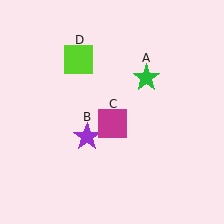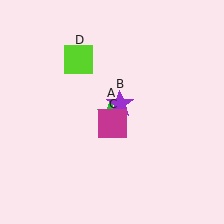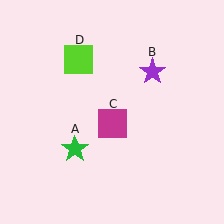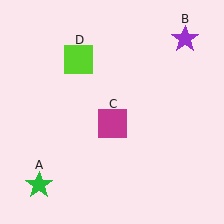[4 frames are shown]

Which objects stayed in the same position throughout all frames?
Magenta square (object C) and lime square (object D) remained stationary.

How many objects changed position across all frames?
2 objects changed position: green star (object A), purple star (object B).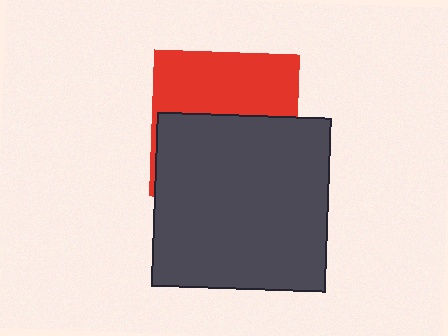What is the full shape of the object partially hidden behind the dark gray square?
The partially hidden object is a red square.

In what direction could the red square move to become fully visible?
The red square could move up. That would shift it out from behind the dark gray square entirely.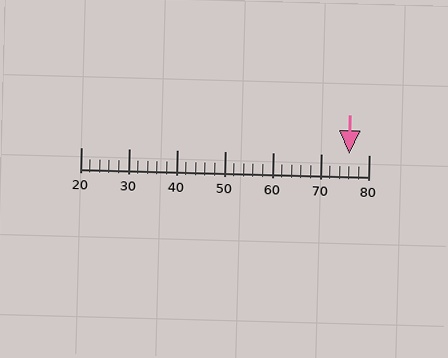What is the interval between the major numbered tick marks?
The major tick marks are spaced 10 units apart.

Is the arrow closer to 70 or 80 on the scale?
The arrow is closer to 80.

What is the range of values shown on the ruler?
The ruler shows values from 20 to 80.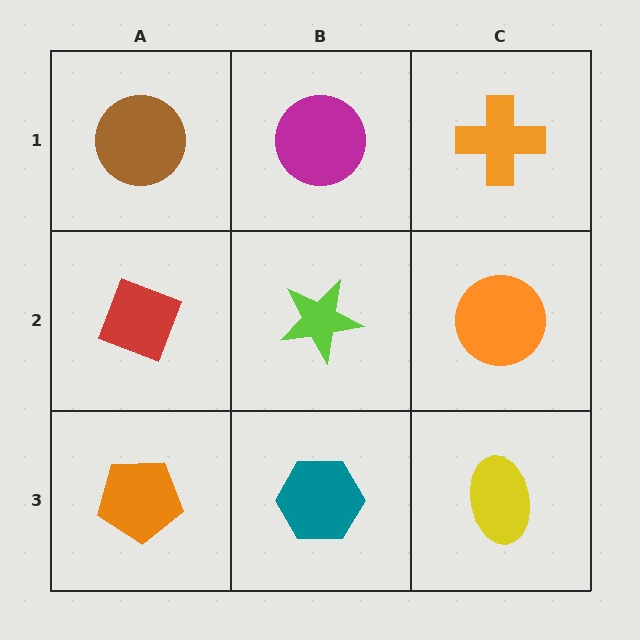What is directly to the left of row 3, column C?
A teal hexagon.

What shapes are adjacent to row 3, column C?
An orange circle (row 2, column C), a teal hexagon (row 3, column B).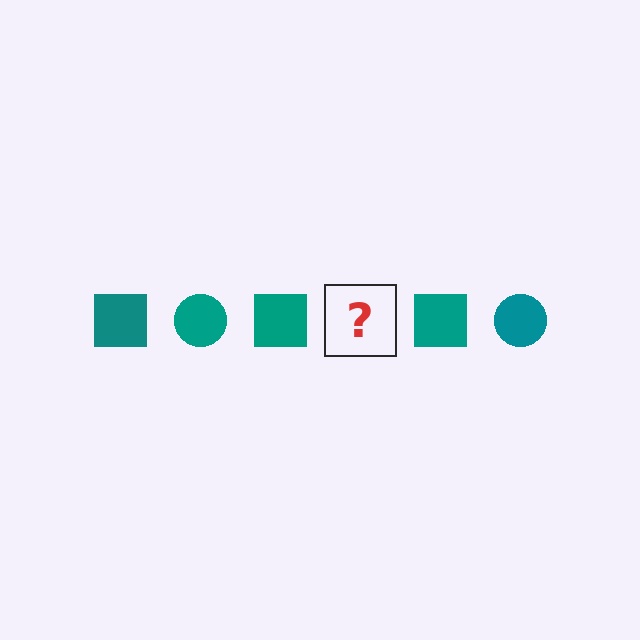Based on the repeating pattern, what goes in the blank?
The blank should be a teal circle.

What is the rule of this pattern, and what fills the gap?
The rule is that the pattern cycles through square, circle shapes in teal. The gap should be filled with a teal circle.